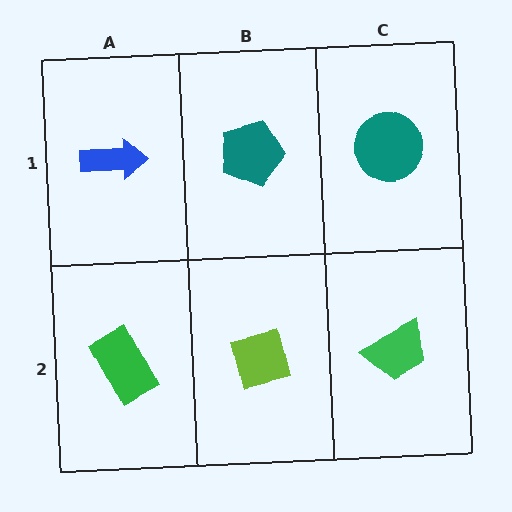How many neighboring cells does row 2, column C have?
2.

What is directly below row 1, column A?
A green rectangle.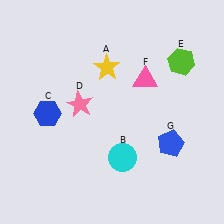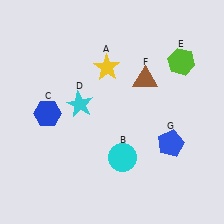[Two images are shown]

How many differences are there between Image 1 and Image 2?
There are 2 differences between the two images.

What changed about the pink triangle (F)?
In Image 1, F is pink. In Image 2, it changed to brown.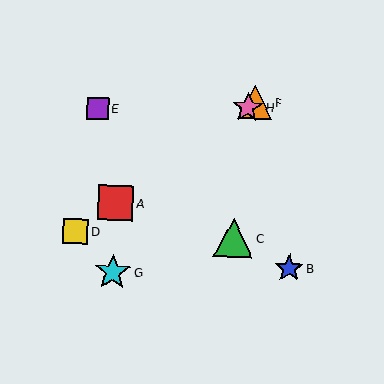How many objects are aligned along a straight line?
4 objects (A, D, F, H) are aligned along a straight line.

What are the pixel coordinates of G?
Object G is at (113, 272).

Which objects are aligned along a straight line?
Objects A, D, F, H are aligned along a straight line.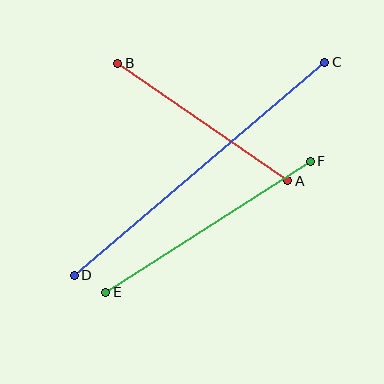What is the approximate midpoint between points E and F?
The midpoint is at approximately (208, 227) pixels.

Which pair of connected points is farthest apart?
Points C and D are farthest apart.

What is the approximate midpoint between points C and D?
The midpoint is at approximately (199, 169) pixels.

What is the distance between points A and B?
The distance is approximately 207 pixels.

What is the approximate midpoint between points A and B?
The midpoint is at approximately (203, 122) pixels.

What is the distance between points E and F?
The distance is approximately 243 pixels.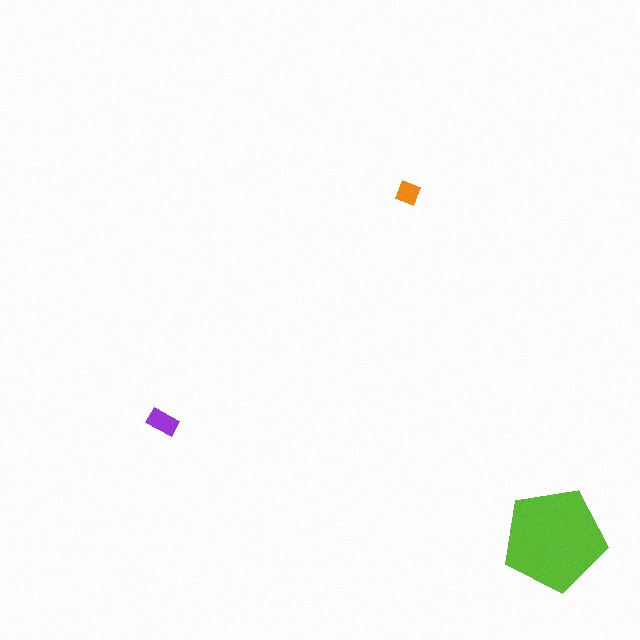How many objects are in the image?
There are 3 objects in the image.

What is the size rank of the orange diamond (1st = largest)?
3rd.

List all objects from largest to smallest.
The lime pentagon, the purple rectangle, the orange diamond.